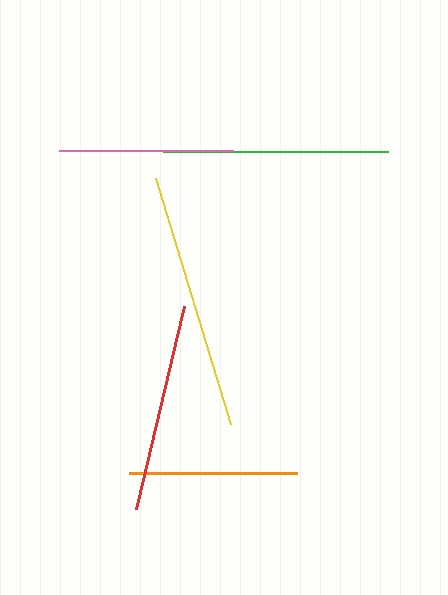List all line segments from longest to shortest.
From longest to shortest: yellow, green, red, pink, orange.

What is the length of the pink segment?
The pink segment is approximately 174 pixels long.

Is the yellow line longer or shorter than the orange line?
The yellow line is longer than the orange line.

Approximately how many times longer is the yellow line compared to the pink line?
The yellow line is approximately 1.5 times the length of the pink line.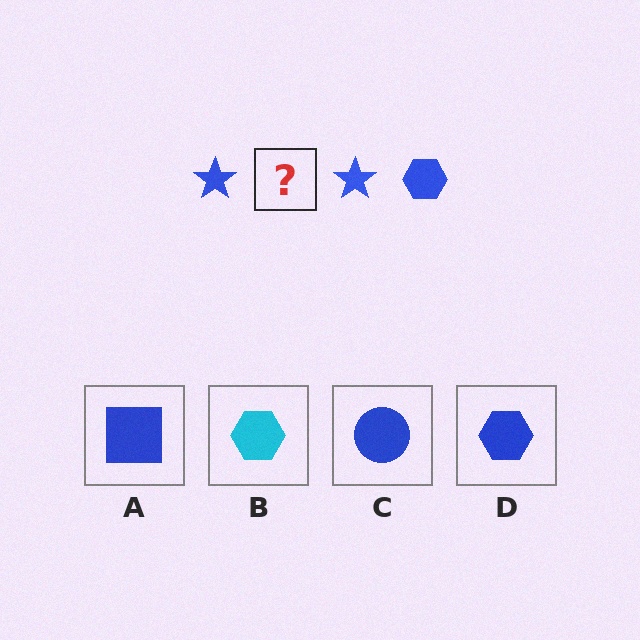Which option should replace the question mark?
Option D.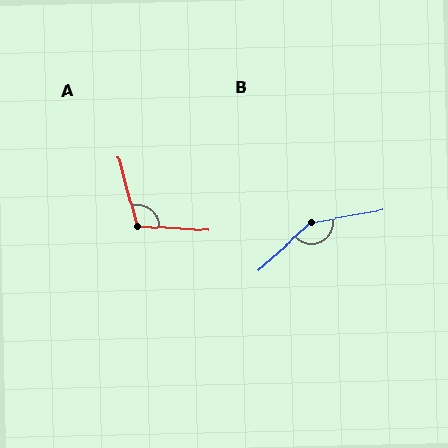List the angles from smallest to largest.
A (108°), B (148°).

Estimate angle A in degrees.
Approximately 108 degrees.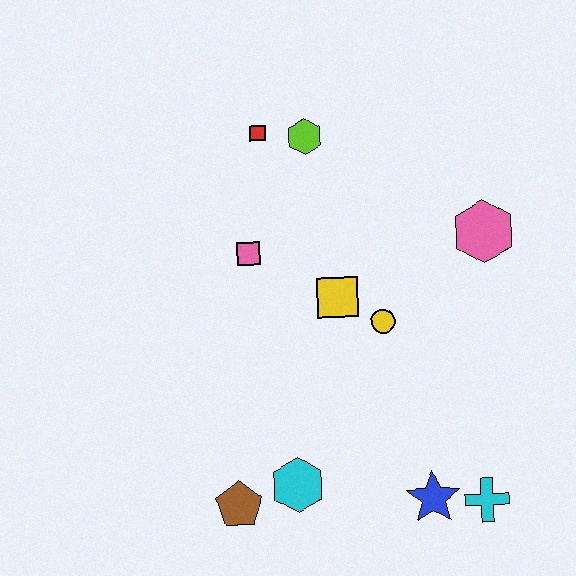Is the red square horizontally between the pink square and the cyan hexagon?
Yes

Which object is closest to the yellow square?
The yellow circle is closest to the yellow square.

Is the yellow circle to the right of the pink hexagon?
No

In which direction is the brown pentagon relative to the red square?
The brown pentagon is below the red square.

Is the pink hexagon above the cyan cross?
Yes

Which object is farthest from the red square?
The cyan cross is farthest from the red square.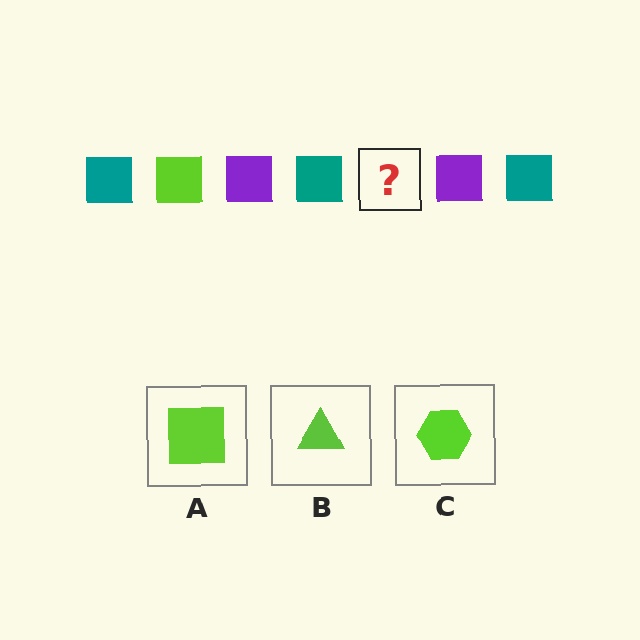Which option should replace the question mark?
Option A.